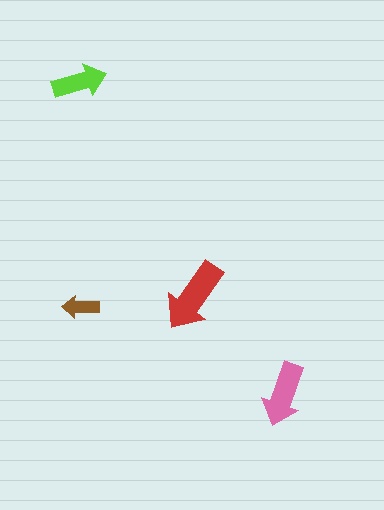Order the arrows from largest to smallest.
the red one, the pink one, the lime one, the brown one.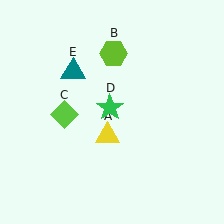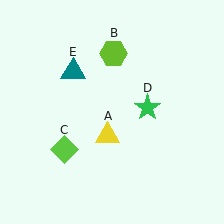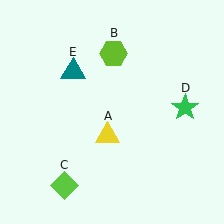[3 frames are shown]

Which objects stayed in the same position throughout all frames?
Yellow triangle (object A) and lime hexagon (object B) and teal triangle (object E) remained stationary.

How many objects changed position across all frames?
2 objects changed position: lime diamond (object C), green star (object D).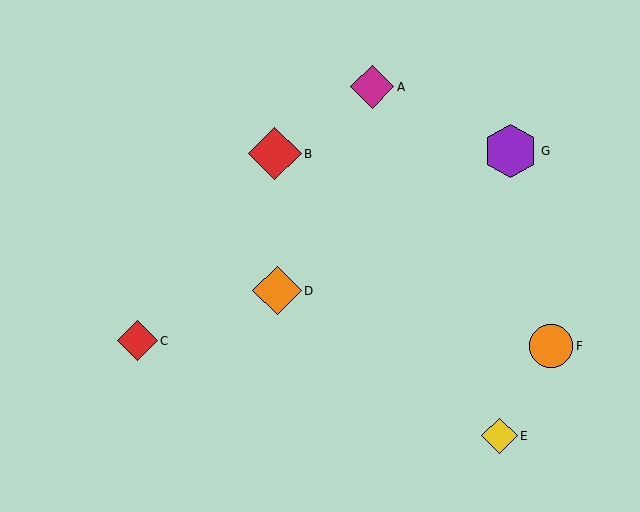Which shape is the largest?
The purple hexagon (labeled G) is the largest.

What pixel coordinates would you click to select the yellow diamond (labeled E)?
Click at (500, 436) to select the yellow diamond E.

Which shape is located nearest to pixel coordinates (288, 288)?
The orange diamond (labeled D) at (277, 291) is nearest to that location.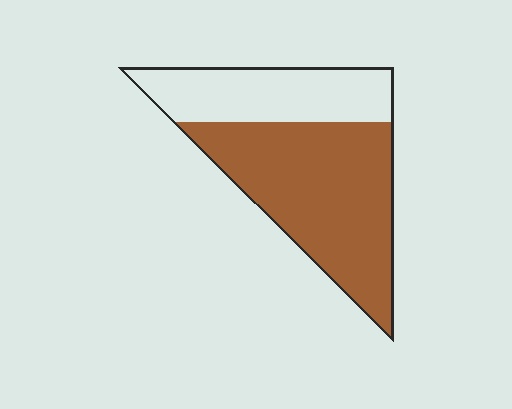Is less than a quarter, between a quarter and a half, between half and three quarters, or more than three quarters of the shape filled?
Between half and three quarters.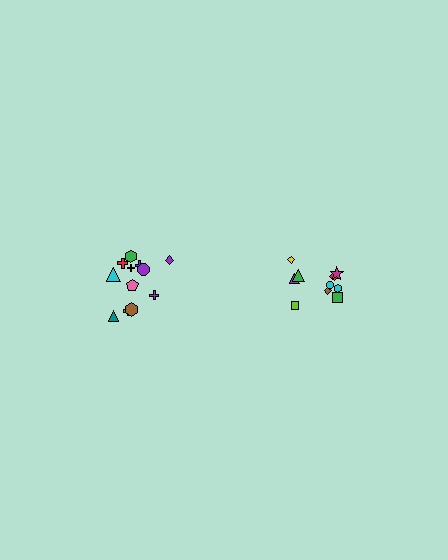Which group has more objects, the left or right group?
The left group.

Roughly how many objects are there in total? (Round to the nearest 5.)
Roughly 20 objects in total.